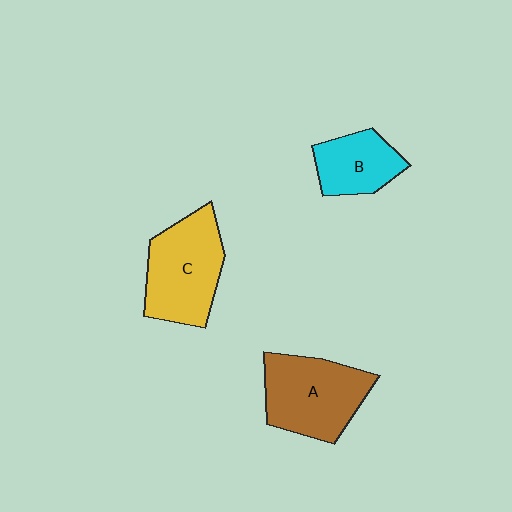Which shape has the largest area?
Shape A (brown).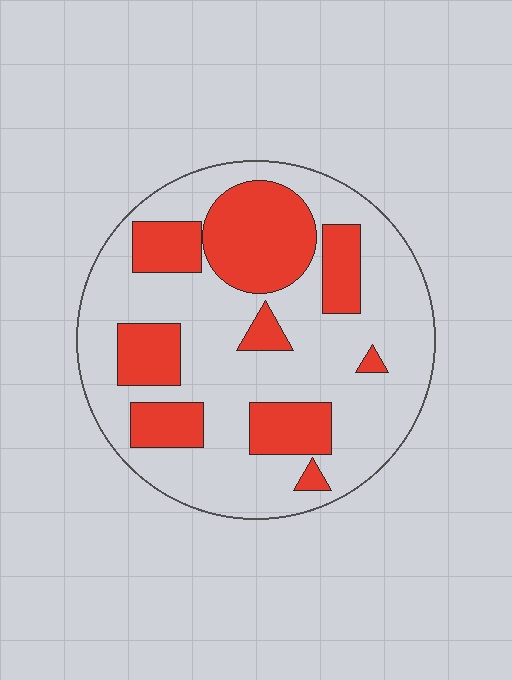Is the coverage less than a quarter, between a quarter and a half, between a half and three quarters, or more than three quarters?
Between a quarter and a half.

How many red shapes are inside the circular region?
9.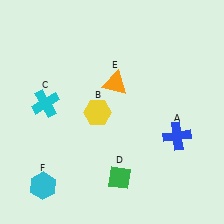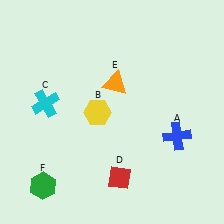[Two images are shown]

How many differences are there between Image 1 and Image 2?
There are 2 differences between the two images.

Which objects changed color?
D changed from green to red. F changed from cyan to green.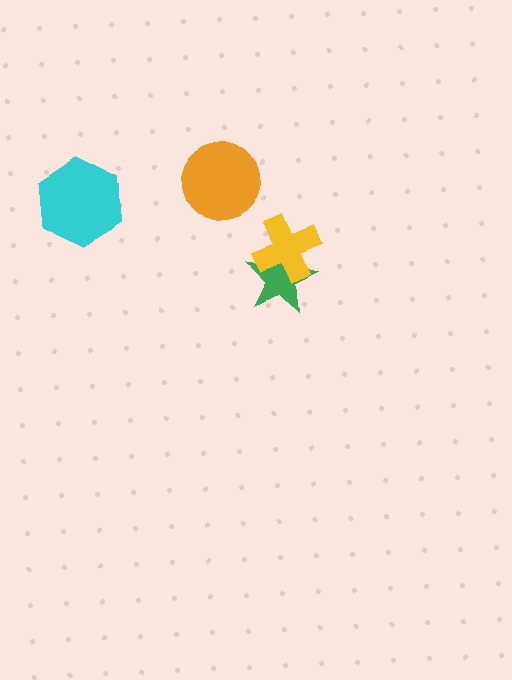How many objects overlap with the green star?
1 object overlaps with the green star.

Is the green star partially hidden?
Yes, it is partially covered by another shape.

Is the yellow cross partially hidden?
No, no other shape covers it.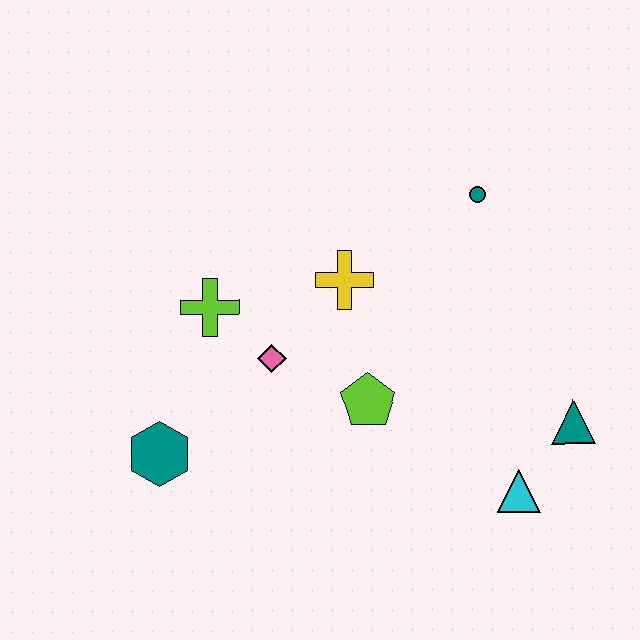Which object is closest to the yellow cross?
The pink diamond is closest to the yellow cross.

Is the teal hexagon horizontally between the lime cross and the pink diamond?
No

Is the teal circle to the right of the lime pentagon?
Yes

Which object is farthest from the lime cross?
The teal triangle is farthest from the lime cross.